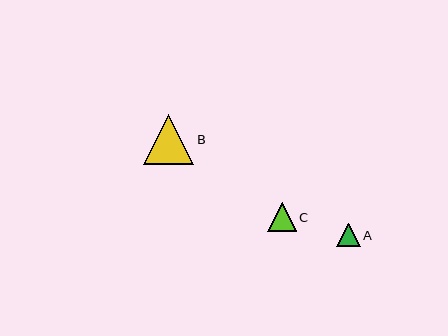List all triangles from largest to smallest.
From largest to smallest: B, C, A.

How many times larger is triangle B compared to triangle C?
Triangle B is approximately 1.8 times the size of triangle C.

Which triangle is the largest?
Triangle B is the largest with a size of approximately 50 pixels.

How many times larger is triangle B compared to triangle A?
Triangle B is approximately 2.1 times the size of triangle A.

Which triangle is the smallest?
Triangle A is the smallest with a size of approximately 23 pixels.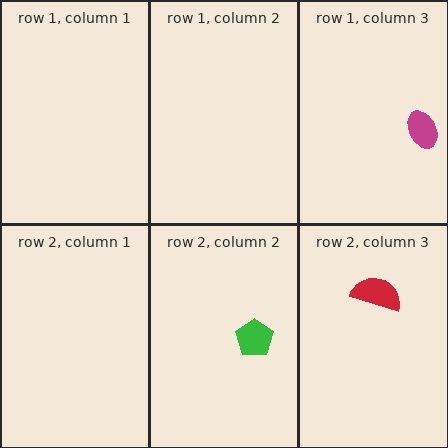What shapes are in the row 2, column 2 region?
The green pentagon.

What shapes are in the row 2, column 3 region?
The red semicircle.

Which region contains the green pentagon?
The row 2, column 2 region.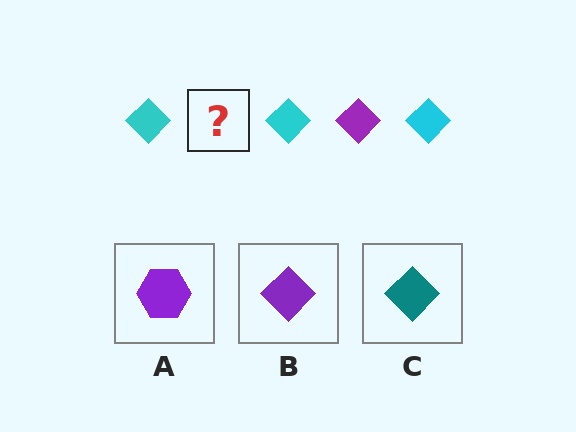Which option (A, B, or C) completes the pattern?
B.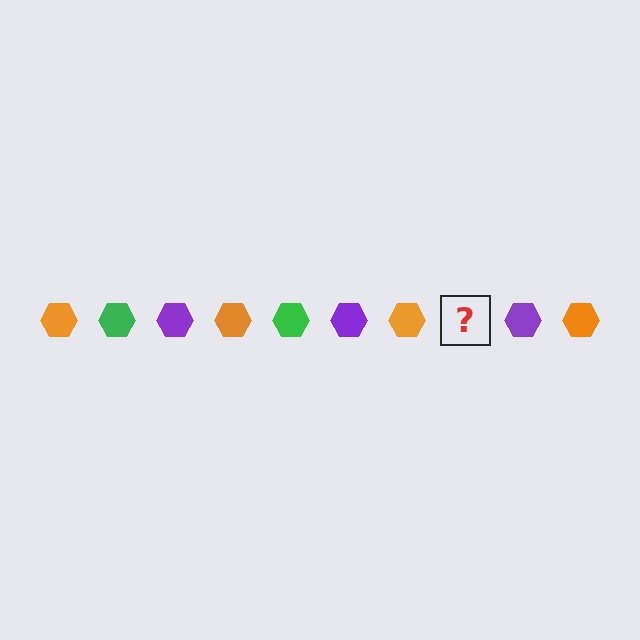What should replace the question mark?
The question mark should be replaced with a green hexagon.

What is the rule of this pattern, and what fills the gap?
The rule is that the pattern cycles through orange, green, purple hexagons. The gap should be filled with a green hexagon.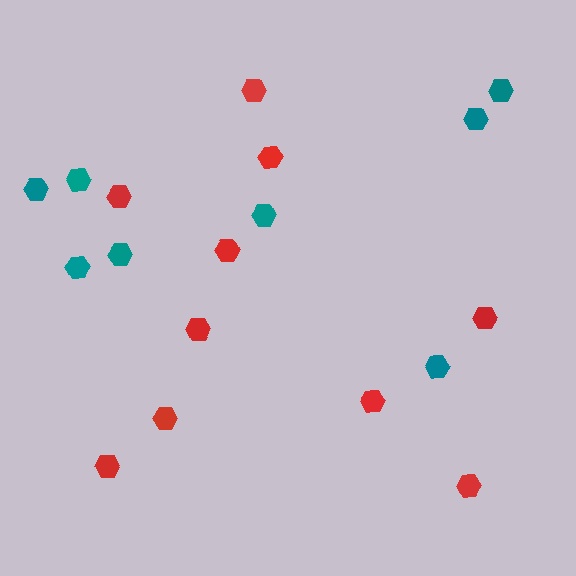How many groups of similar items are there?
There are 2 groups: one group of red hexagons (10) and one group of teal hexagons (8).